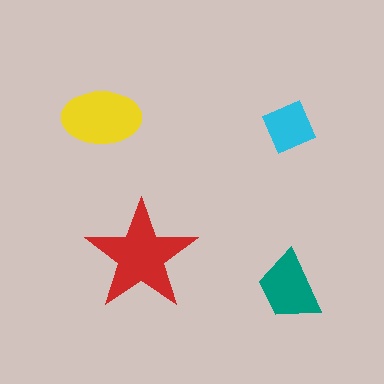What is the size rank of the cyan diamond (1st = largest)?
4th.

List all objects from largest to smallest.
The red star, the yellow ellipse, the teal trapezoid, the cyan diamond.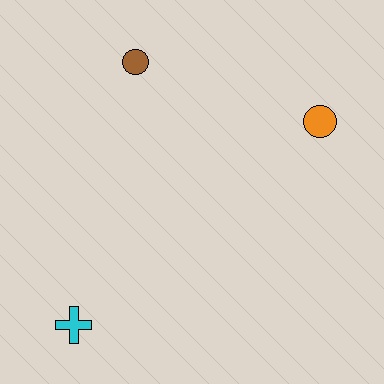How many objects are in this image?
There are 3 objects.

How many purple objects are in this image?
There are no purple objects.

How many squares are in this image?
There are no squares.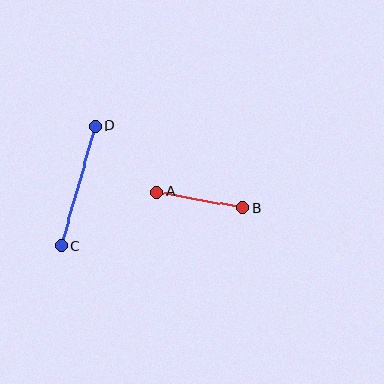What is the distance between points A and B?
The distance is approximately 87 pixels.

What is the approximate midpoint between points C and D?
The midpoint is at approximately (78, 186) pixels.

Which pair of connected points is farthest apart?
Points C and D are farthest apart.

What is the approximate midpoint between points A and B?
The midpoint is at approximately (200, 200) pixels.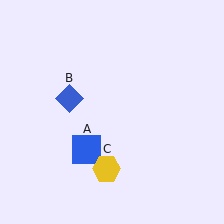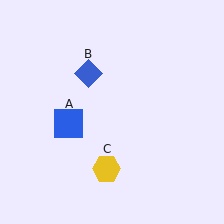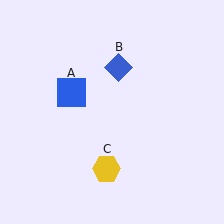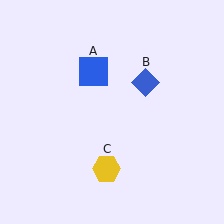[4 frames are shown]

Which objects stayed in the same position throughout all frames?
Yellow hexagon (object C) remained stationary.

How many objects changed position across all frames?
2 objects changed position: blue square (object A), blue diamond (object B).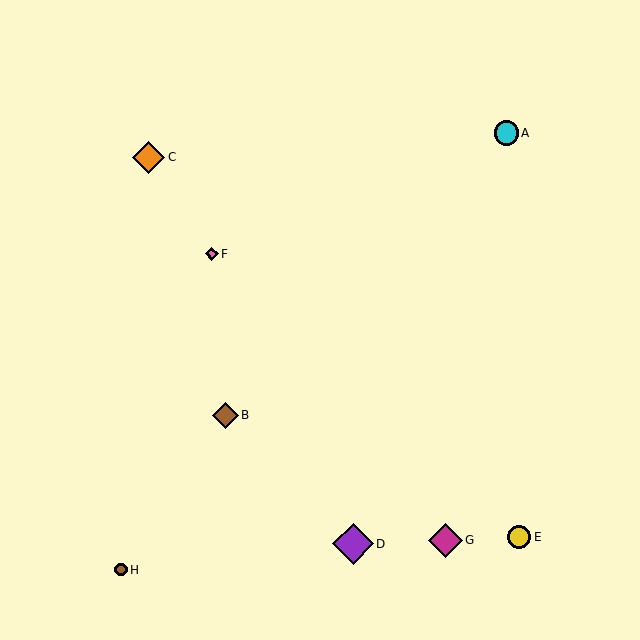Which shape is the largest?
The purple diamond (labeled D) is the largest.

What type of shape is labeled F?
Shape F is a pink diamond.